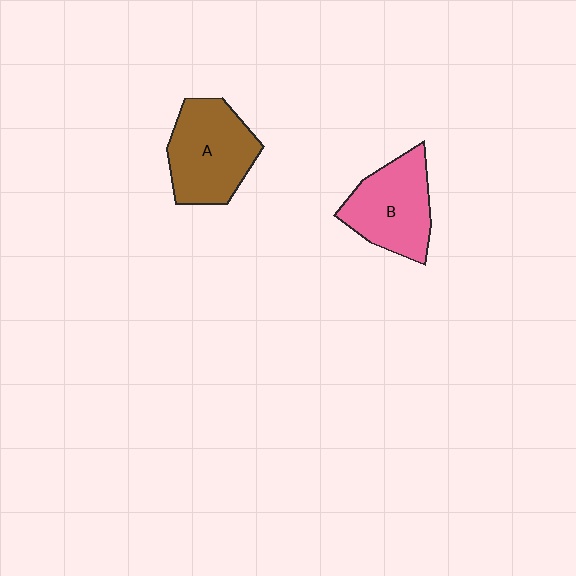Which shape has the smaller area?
Shape B (pink).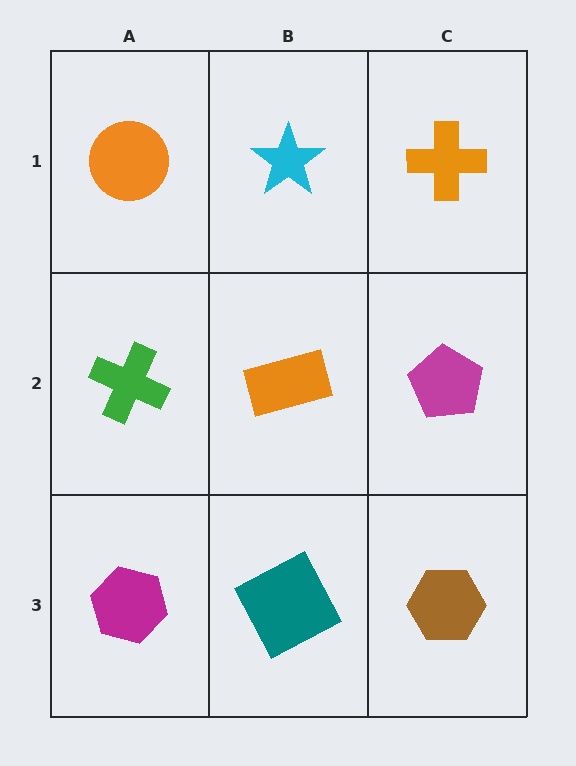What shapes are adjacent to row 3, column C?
A magenta pentagon (row 2, column C), a teal square (row 3, column B).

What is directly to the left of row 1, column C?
A cyan star.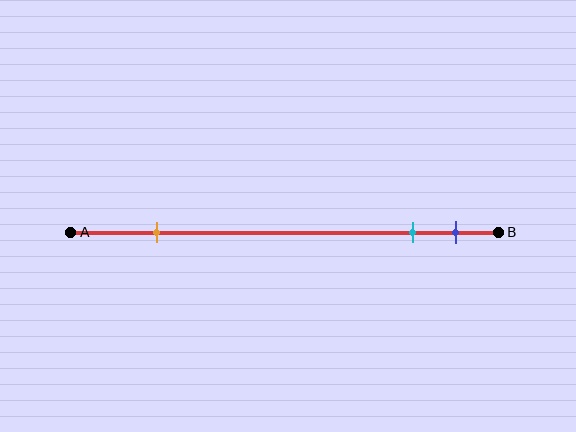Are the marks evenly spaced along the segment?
No, the marks are not evenly spaced.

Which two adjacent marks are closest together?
The cyan and blue marks are the closest adjacent pair.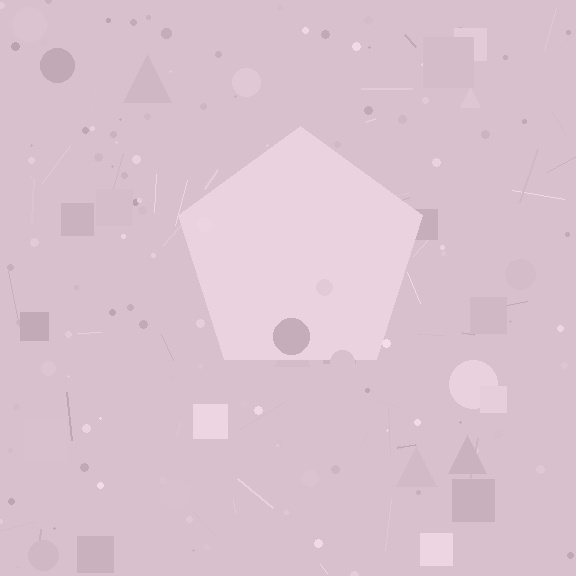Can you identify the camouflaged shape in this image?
The camouflaged shape is a pentagon.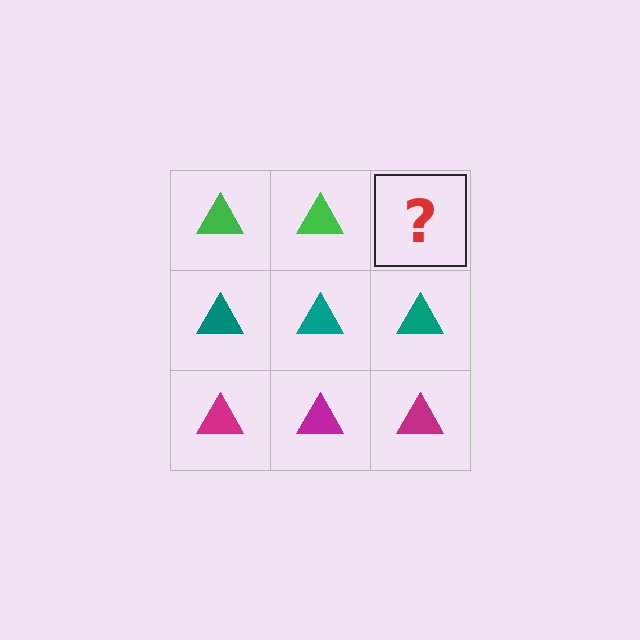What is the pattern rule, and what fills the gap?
The rule is that each row has a consistent color. The gap should be filled with a green triangle.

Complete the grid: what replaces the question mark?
The question mark should be replaced with a green triangle.